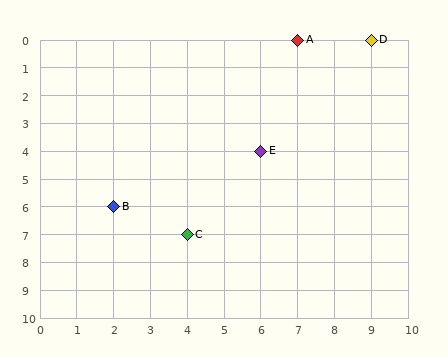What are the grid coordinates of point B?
Point B is at grid coordinates (2, 6).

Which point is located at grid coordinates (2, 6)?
Point B is at (2, 6).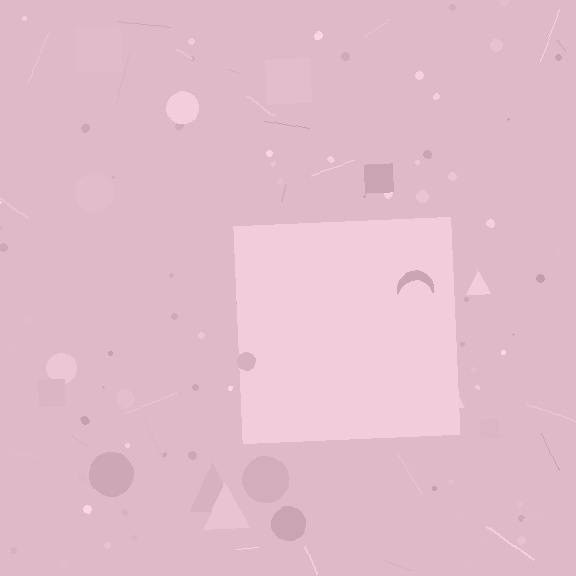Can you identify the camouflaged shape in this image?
The camouflaged shape is a square.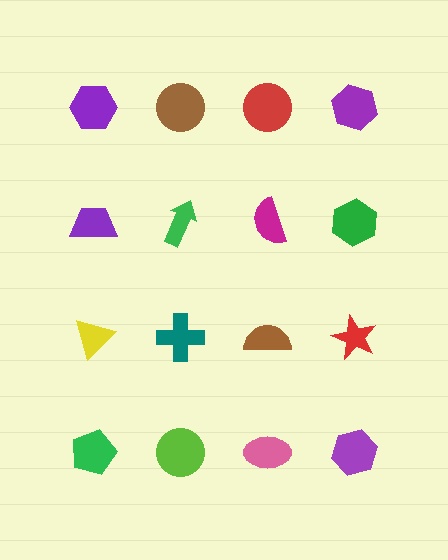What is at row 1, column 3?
A red circle.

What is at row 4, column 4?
A purple hexagon.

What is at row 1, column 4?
A purple hexagon.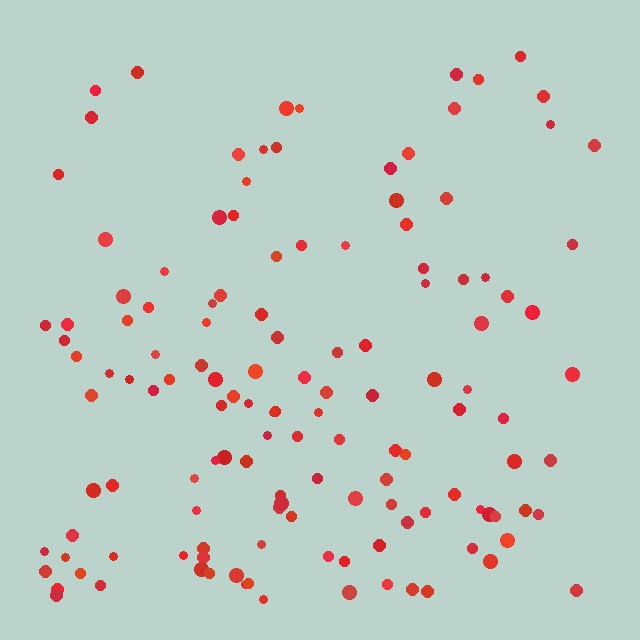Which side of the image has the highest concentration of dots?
The bottom.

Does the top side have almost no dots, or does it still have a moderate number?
Still a moderate number, just noticeably fewer than the bottom.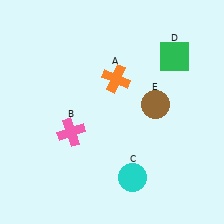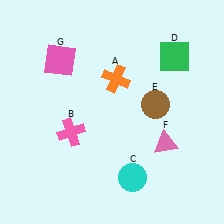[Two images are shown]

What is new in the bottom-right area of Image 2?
A pink triangle (F) was added in the bottom-right area of Image 2.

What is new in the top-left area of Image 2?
A pink square (G) was added in the top-left area of Image 2.